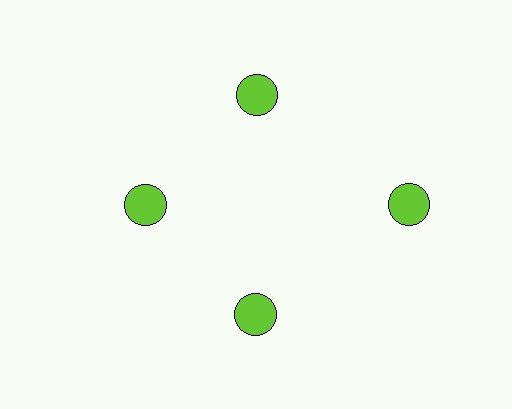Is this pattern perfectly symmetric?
No. The 4 lime circles are arranged in a ring, but one element near the 3 o'clock position is pushed outward from the center, breaking the 4-fold rotational symmetry.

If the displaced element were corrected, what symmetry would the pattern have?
It would have 4-fold rotational symmetry — the pattern would map onto itself every 90 degrees.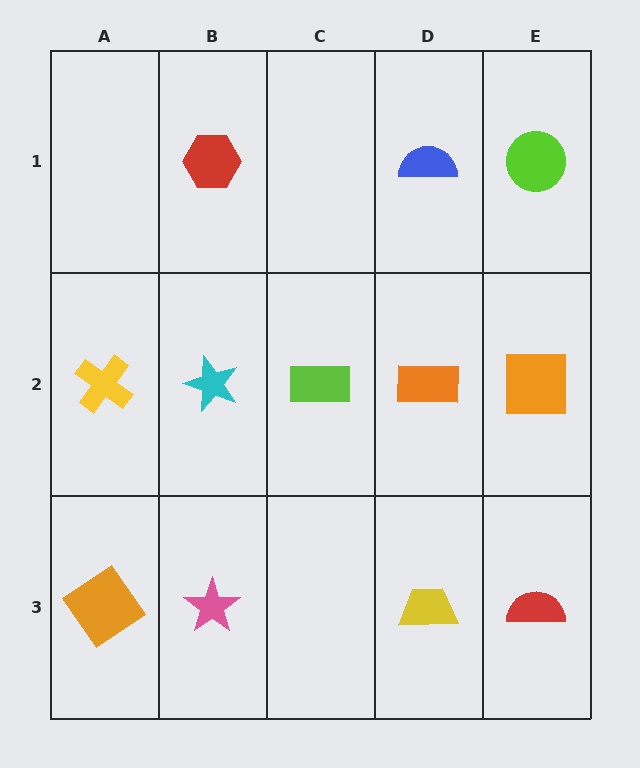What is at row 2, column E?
An orange square.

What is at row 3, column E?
A red semicircle.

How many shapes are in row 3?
4 shapes.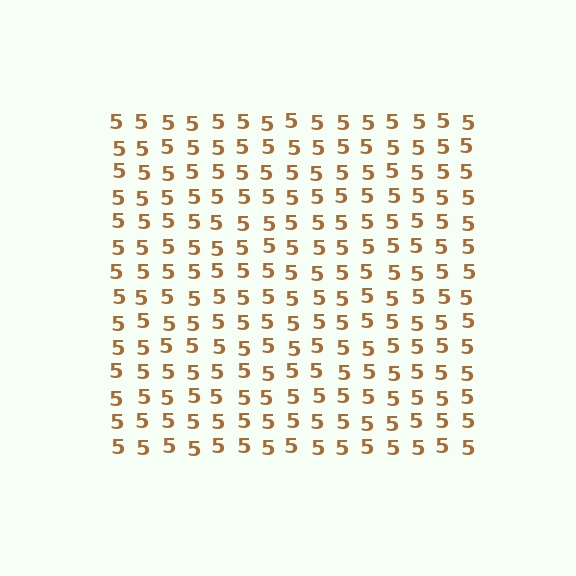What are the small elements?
The small elements are digit 5's.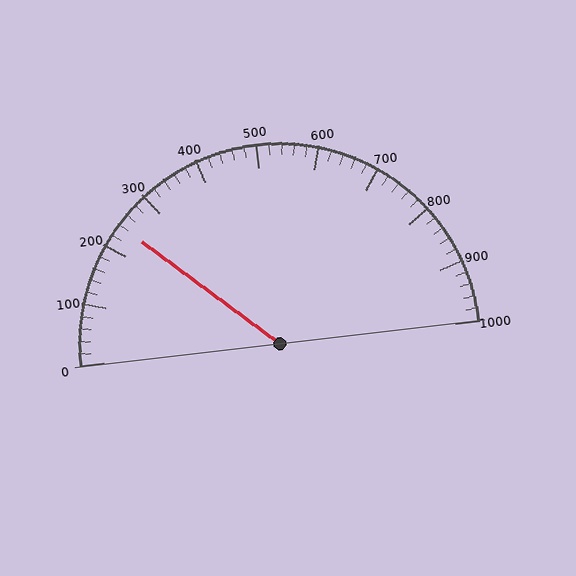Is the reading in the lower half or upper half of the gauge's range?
The reading is in the lower half of the range (0 to 1000).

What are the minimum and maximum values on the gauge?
The gauge ranges from 0 to 1000.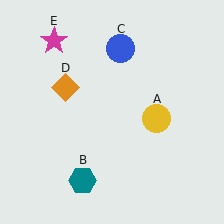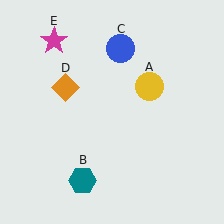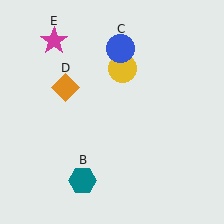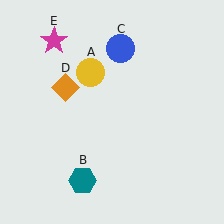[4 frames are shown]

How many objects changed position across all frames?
1 object changed position: yellow circle (object A).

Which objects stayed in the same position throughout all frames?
Teal hexagon (object B) and blue circle (object C) and orange diamond (object D) and magenta star (object E) remained stationary.